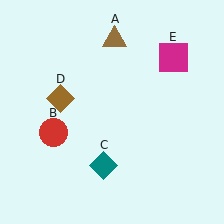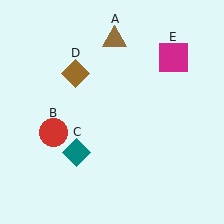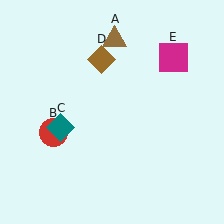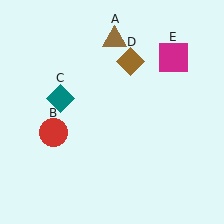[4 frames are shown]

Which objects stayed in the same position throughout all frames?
Brown triangle (object A) and red circle (object B) and magenta square (object E) remained stationary.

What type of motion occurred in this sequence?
The teal diamond (object C), brown diamond (object D) rotated clockwise around the center of the scene.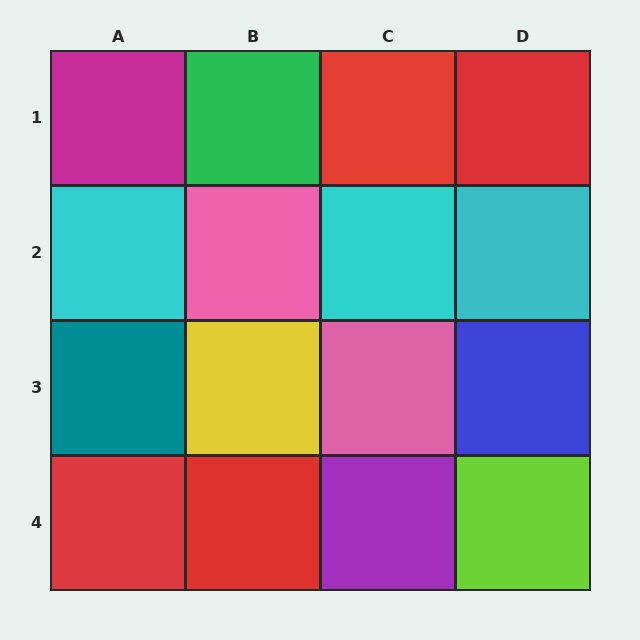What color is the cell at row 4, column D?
Lime.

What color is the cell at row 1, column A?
Magenta.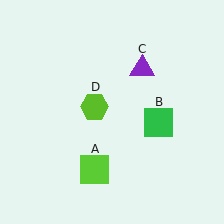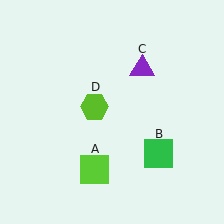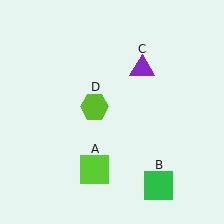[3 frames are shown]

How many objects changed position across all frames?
1 object changed position: green square (object B).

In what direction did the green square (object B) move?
The green square (object B) moved down.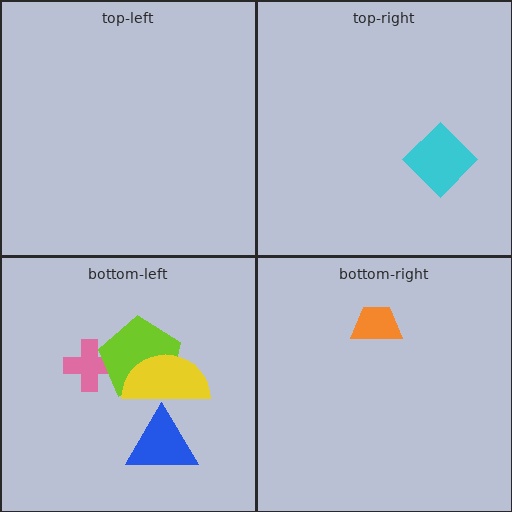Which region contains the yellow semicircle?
The bottom-left region.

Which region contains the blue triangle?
The bottom-left region.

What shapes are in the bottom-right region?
The orange trapezoid.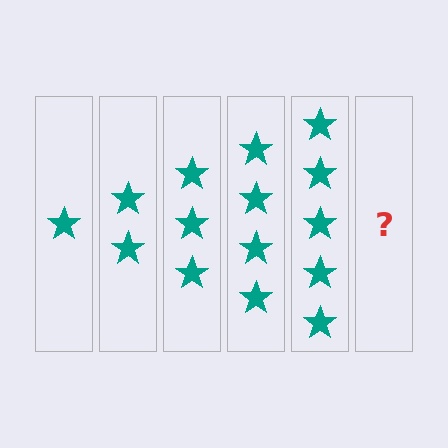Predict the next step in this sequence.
The next step is 6 stars.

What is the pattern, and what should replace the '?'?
The pattern is that each step adds one more star. The '?' should be 6 stars.